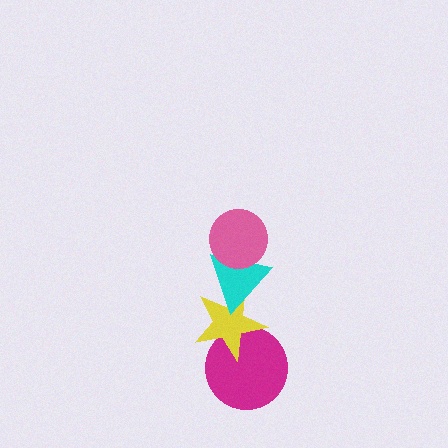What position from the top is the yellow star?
The yellow star is 3rd from the top.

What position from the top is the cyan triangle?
The cyan triangle is 2nd from the top.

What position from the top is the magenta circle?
The magenta circle is 4th from the top.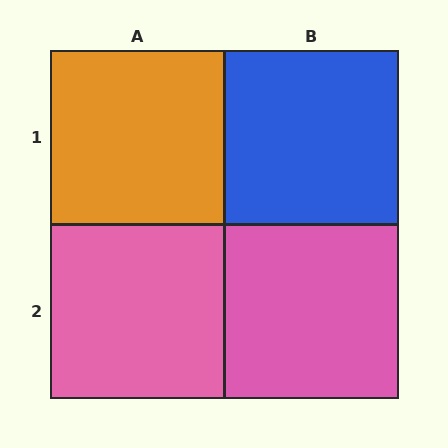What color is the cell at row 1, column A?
Orange.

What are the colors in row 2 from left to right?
Pink, pink.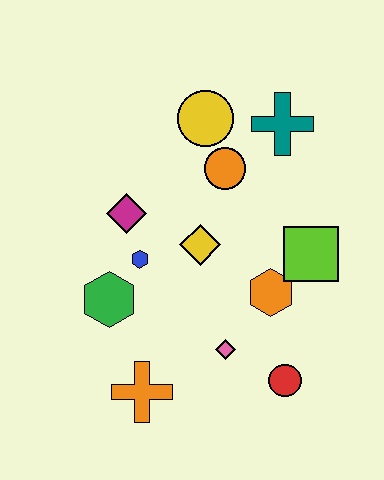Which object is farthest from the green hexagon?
The teal cross is farthest from the green hexagon.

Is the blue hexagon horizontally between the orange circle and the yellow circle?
No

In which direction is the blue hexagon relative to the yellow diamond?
The blue hexagon is to the left of the yellow diamond.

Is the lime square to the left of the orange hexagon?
No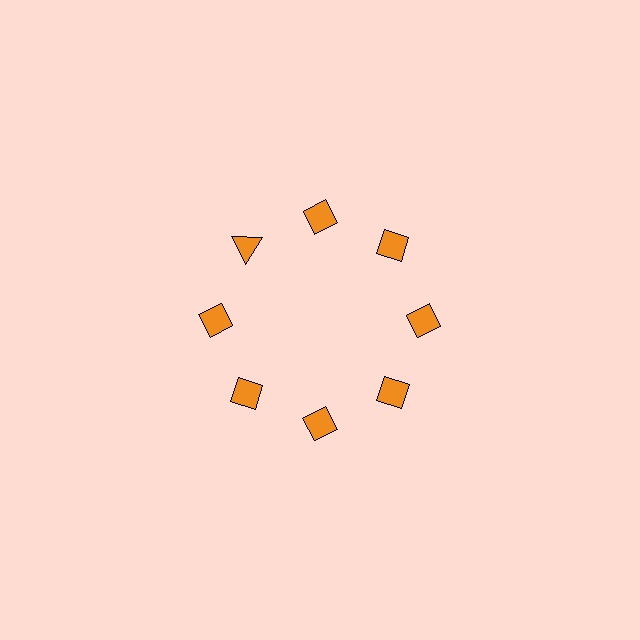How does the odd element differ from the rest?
It has a different shape: triangle instead of diamond.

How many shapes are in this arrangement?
There are 8 shapes arranged in a ring pattern.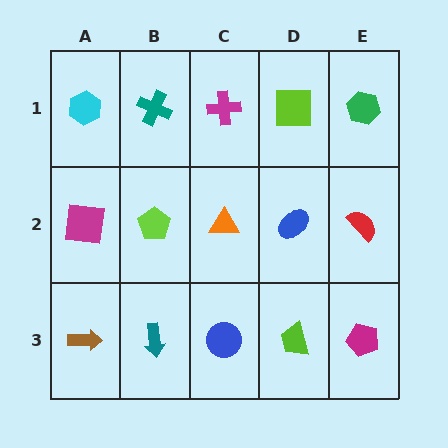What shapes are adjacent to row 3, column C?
An orange triangle (row 2, column C), a teal arrow (row 3, column B), a lime trapezoid (row 3, column D).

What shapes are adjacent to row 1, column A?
A magenta square (row 2, column A), a teal cross (row 1, column B).